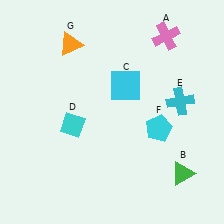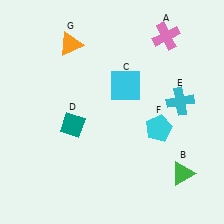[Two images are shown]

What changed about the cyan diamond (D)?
In Image 1, D is cyan. In Image 2, it changed to teal.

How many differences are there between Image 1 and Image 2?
There is 1 difference between the two images.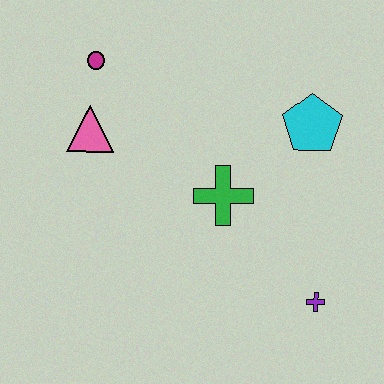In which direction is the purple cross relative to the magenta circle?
The purple cross is below the magenta circle.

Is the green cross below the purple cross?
No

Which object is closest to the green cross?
The cyan pentagon is closest to the green cross.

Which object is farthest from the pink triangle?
The purple cross is farthest from the pink triangle.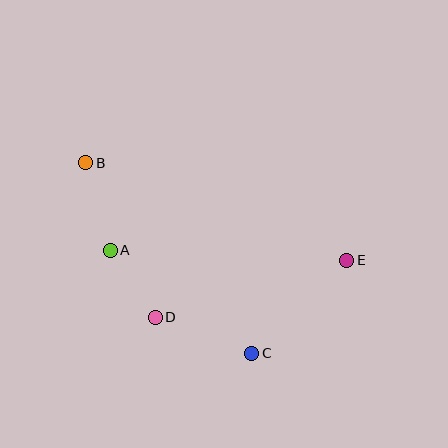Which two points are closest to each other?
Points A and D are closest to each other.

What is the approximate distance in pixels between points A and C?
The distance between A and C is approximately 175 pixels.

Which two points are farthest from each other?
Points B and E are farthest from each other.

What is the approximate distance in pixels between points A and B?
The distance between A and B is approximately 91 pixels.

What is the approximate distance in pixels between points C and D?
The distance between C and D is approximately 103 pixels.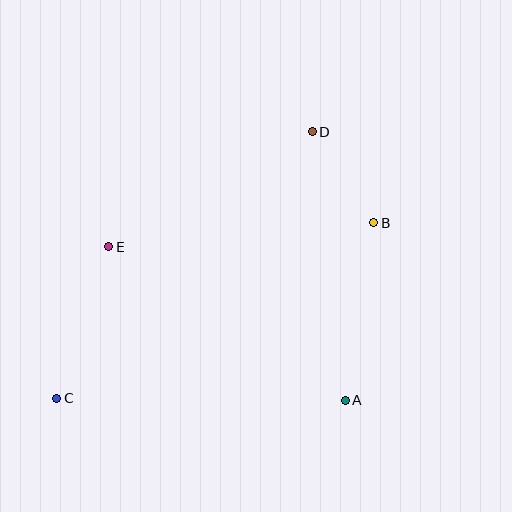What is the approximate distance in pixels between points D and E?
The distance between D and E is approximately 234 pixels.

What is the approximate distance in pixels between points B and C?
The distance between B and C is approximately 362 pixels.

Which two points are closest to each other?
Points B and D are closest to each other.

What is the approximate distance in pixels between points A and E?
The distance between A and E is approximately 282 pixels.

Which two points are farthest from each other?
Points C and D are farthest from each other.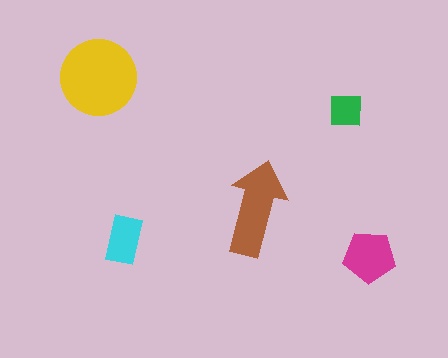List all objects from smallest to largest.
The green square, the cyan rectangle, the magenta pentagon, the brown arrow, the yellow circle.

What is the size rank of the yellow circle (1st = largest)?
1st.